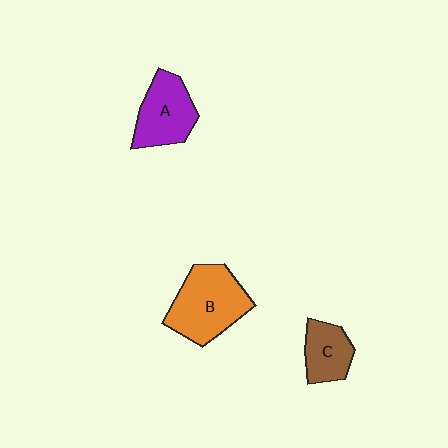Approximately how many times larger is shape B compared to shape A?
Approximately 1.3 times.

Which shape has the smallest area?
Shape C (brown).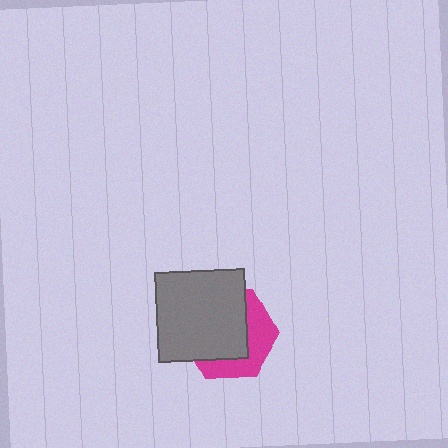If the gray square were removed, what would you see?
You would see the complete magenta hexagon.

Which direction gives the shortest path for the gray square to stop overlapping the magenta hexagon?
Moving toward the upper-left gives the shortest separation.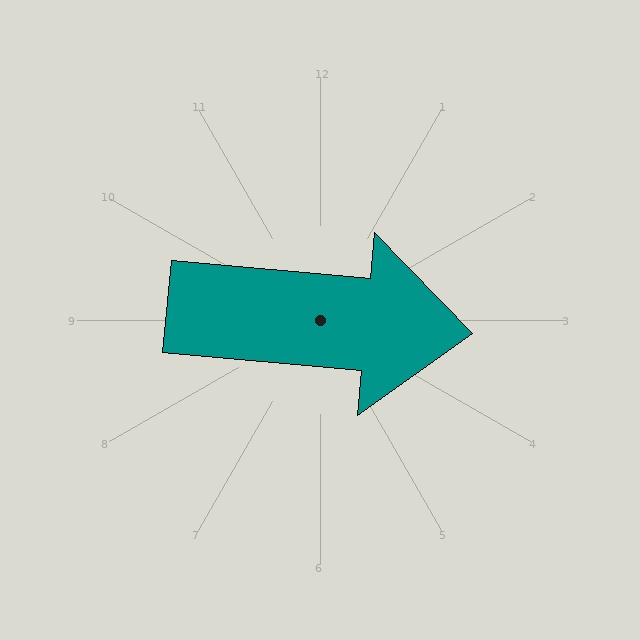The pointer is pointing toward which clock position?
Roughly 3 o'clock.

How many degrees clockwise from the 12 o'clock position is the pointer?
Approximately 95 degrees.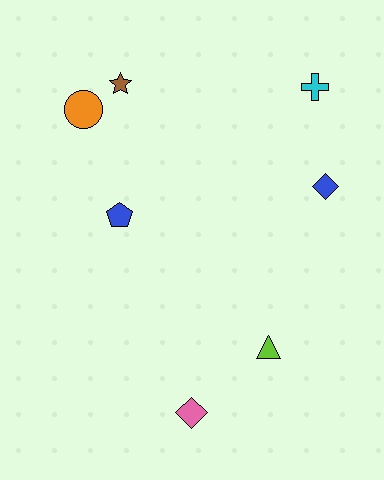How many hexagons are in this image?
There are no hexagons.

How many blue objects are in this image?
There are 2 blue objects.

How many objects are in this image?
There are 7 objects.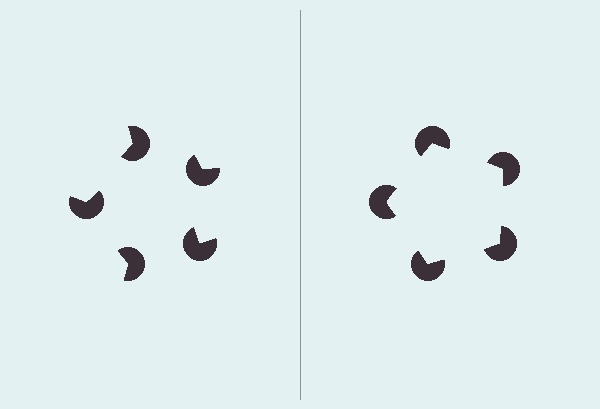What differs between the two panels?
The pac-man discs are positioned identically on both sides; only the wedge orientations differ. On the right they align to a pentagon; on the left they are misaligned.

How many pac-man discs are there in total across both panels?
10 — 5 on each side.